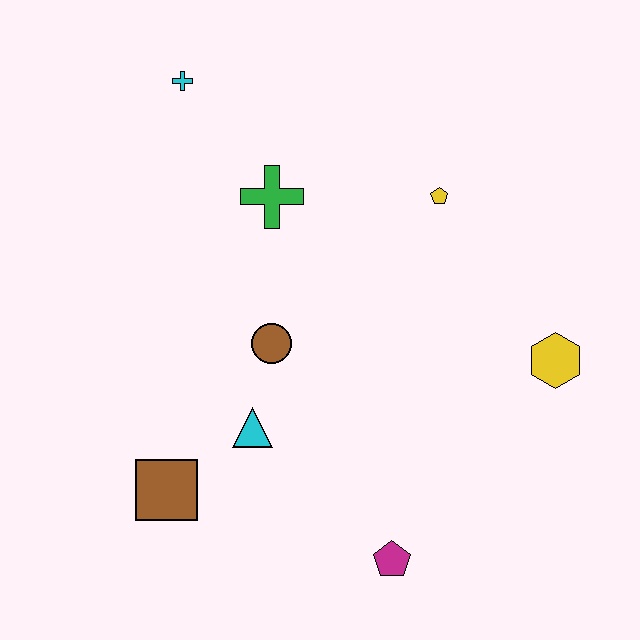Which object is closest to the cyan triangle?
The brown circle is closest to the cyan triangle.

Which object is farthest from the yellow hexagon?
The cyan cross is farthest from the yellow hexagon.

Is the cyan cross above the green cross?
Yes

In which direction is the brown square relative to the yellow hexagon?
The brown square is to the left of the yellow hexagon.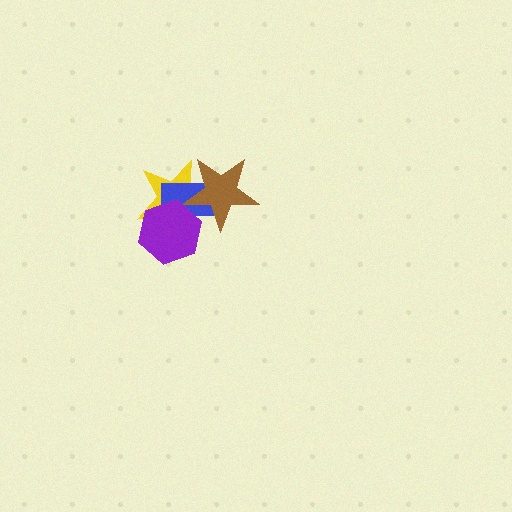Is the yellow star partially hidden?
Yes, it is partially covered by another shape.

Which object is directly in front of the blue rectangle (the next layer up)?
The brown star is directly in front of the blue rectangle.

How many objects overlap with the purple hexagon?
3 objects overlap with the purple hexagon.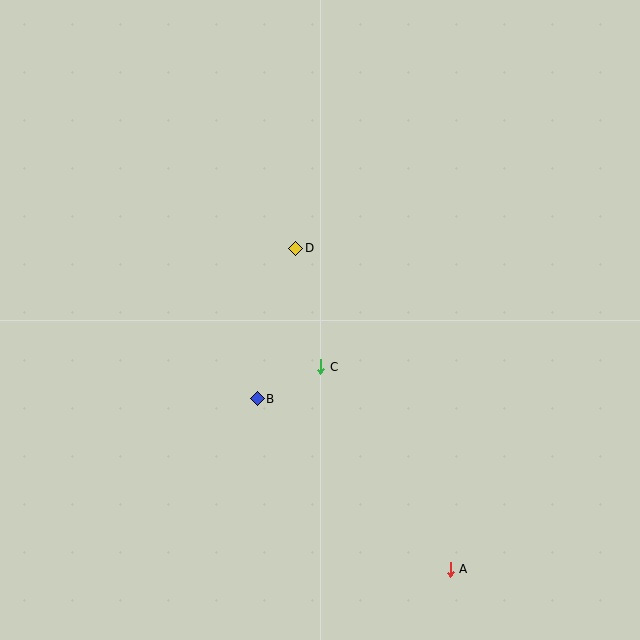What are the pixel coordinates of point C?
Point C is at (321, 367).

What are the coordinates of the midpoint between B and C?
The midpoint between B and C is at (289, 383).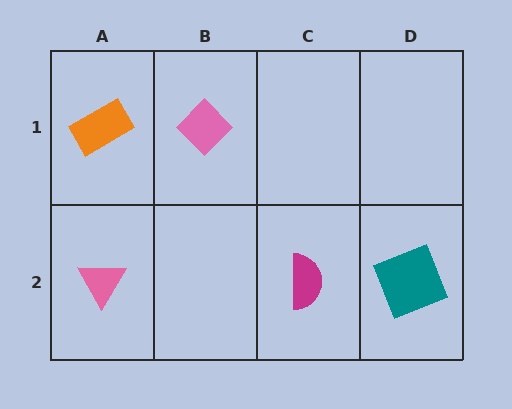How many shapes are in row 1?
2 shapes.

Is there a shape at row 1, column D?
No, that cell is empty.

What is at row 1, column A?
An orange rectangle.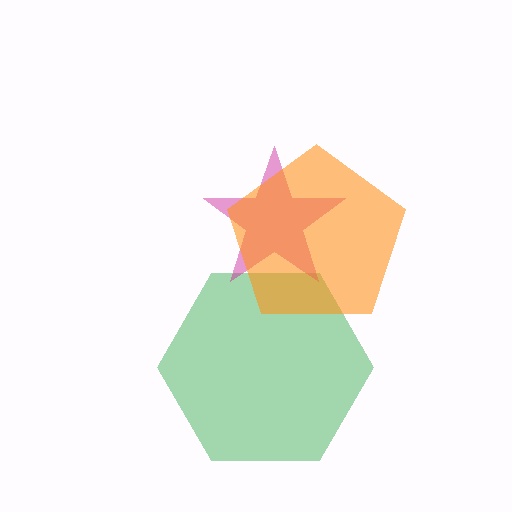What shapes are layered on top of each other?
The layered shapes are: a green hexagon, a magenta star, an orange pentagon.